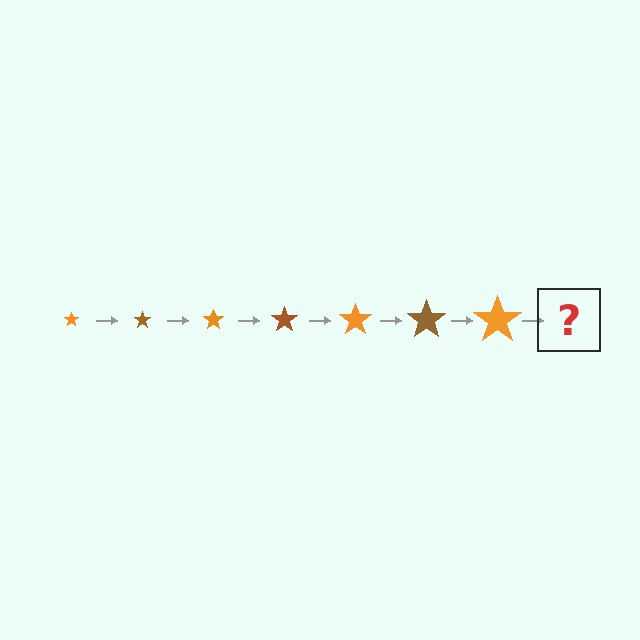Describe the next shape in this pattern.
It should be a brown star, larger than the previous one.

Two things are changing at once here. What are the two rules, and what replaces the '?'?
The two rules are that the star grows larger each step and the color cycles through orange and brown. The '?' should be a brown star, larger than the previous one.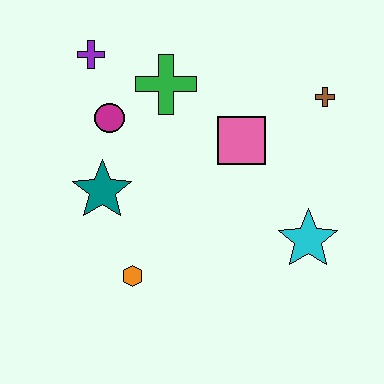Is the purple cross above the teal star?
Yes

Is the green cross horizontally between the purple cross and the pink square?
Yes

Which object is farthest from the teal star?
The brown cross is farthest from the teal star.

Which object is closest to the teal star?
The magenta circle is closest to the teal star.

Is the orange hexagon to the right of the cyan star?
No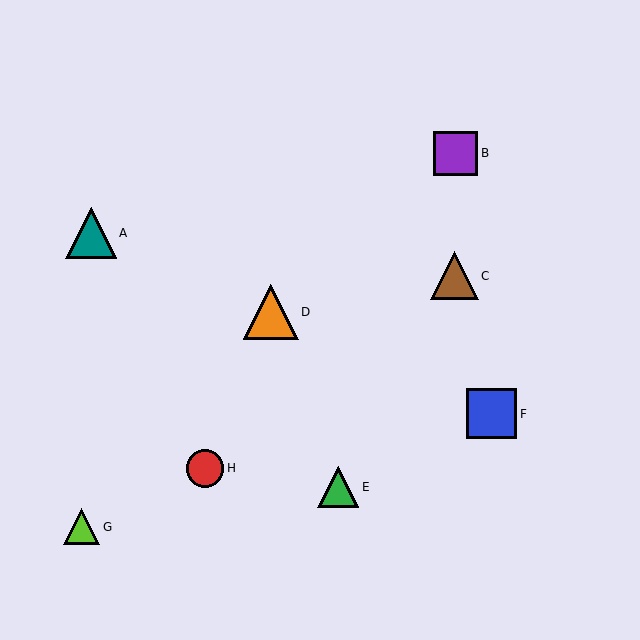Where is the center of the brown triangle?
The center of the brown triangle is at (454, 276).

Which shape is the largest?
The orange triangle (labeled D) is the largest.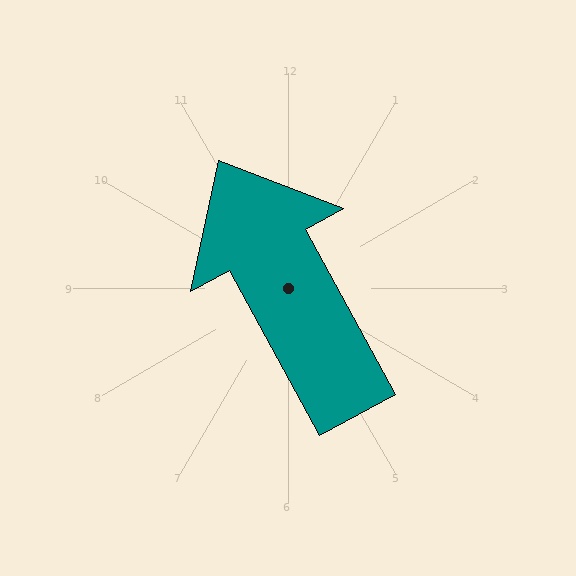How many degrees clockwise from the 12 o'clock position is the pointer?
Approximately 331 degrees.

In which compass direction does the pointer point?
Northwest.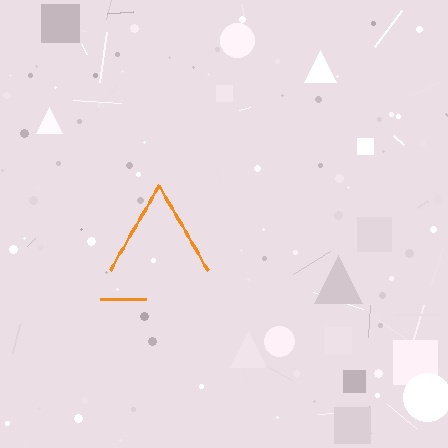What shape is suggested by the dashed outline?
The dashed outline suggests a triangle.